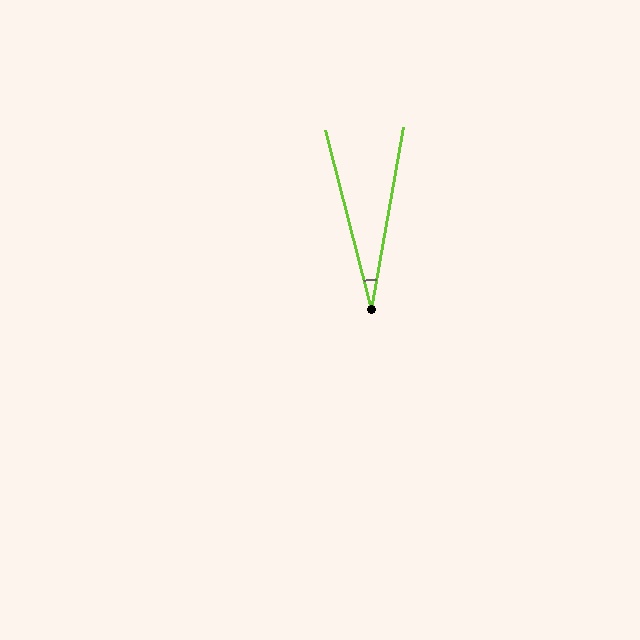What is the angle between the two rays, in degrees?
Approximately 24 degrees.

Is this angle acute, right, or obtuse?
It is acute.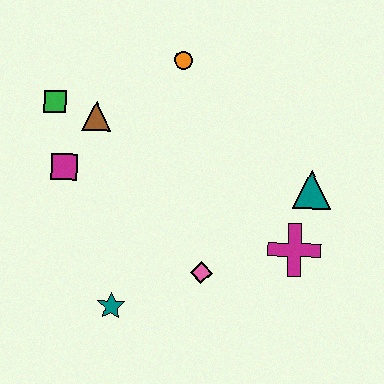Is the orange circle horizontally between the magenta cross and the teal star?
Yes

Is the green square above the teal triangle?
Yes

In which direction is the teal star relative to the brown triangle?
The teal star is below the brown triangle.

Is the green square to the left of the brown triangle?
Yes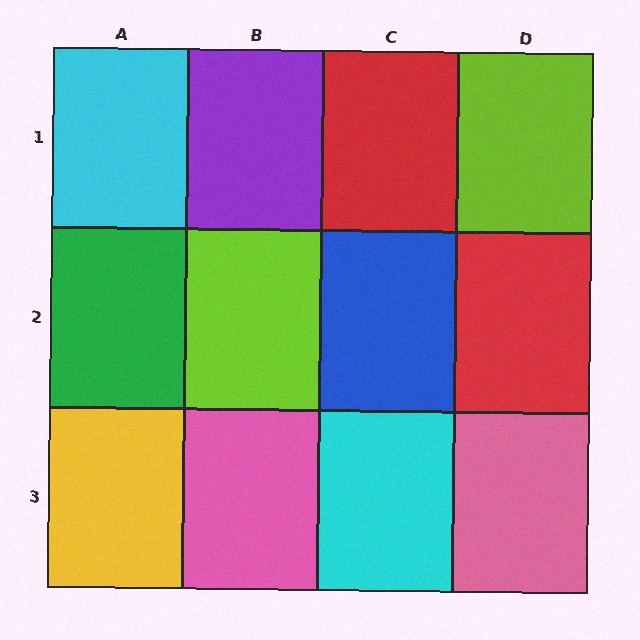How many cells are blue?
1 cell is blue.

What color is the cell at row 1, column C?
Red.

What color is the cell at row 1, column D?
Lime.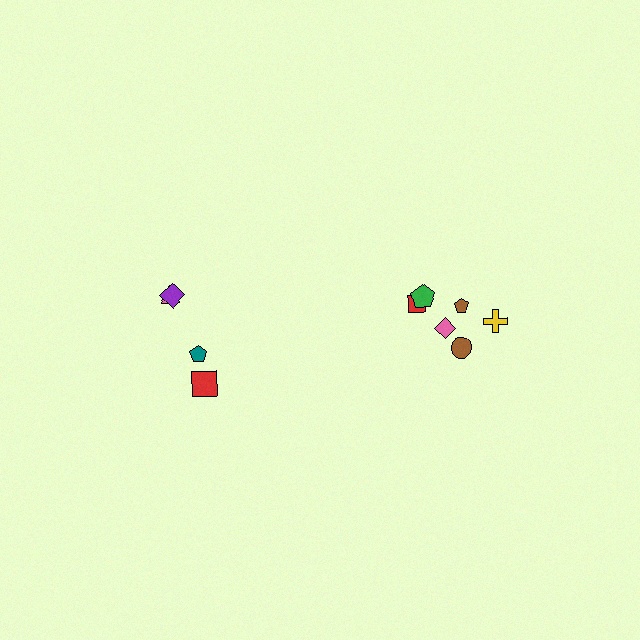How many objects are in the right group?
There are 6 objects.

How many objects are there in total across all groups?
There are 10 objects.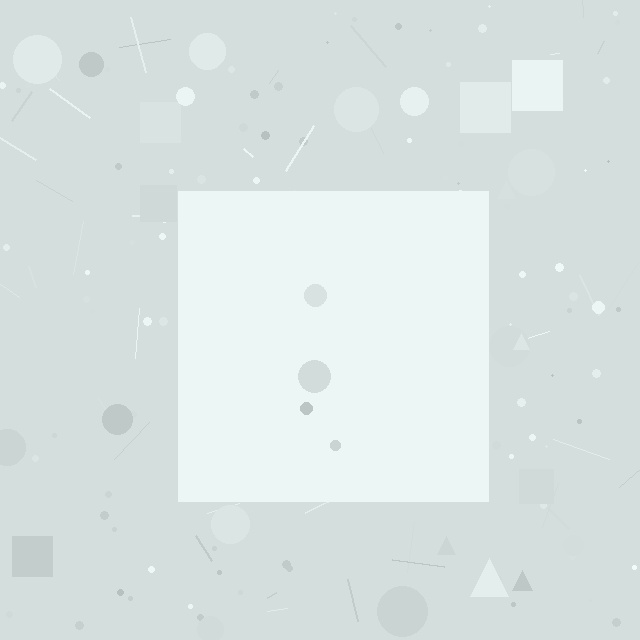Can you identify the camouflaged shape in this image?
The camouflaged shape is a square.